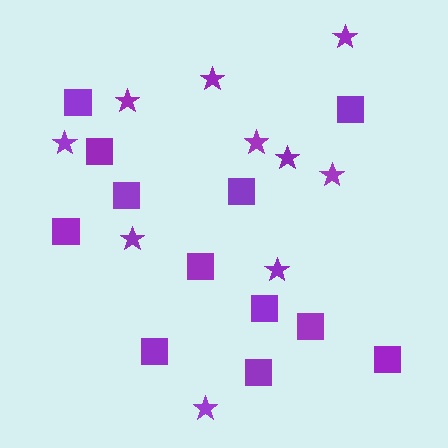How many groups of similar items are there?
There are 2 groups: one group of stars (10) and one group of squares (12).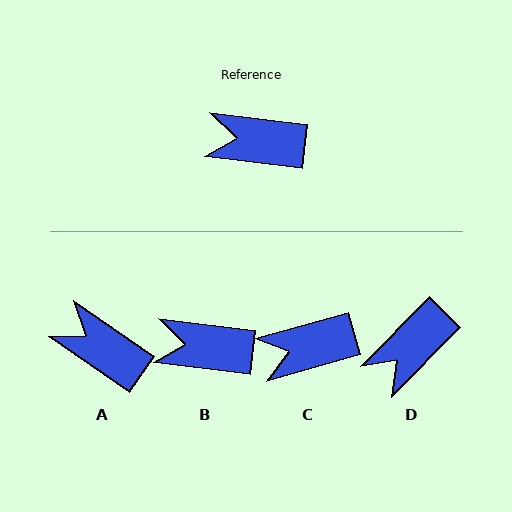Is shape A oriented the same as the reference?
No, it is off by about 28 degrees.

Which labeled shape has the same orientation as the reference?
B.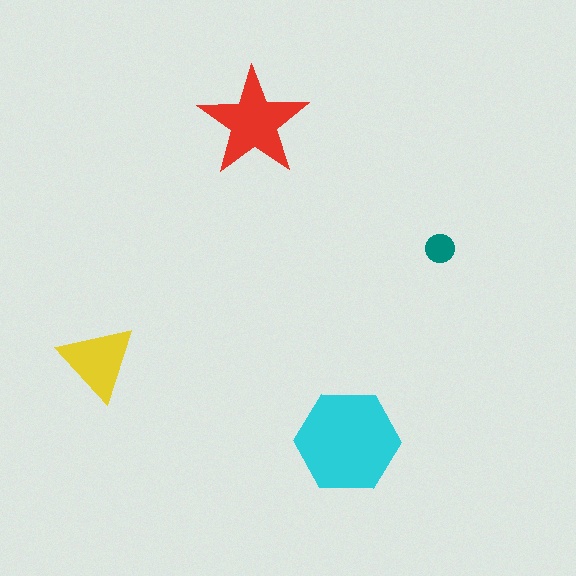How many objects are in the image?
There are 4 objects in the image.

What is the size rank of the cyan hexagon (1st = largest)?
1st.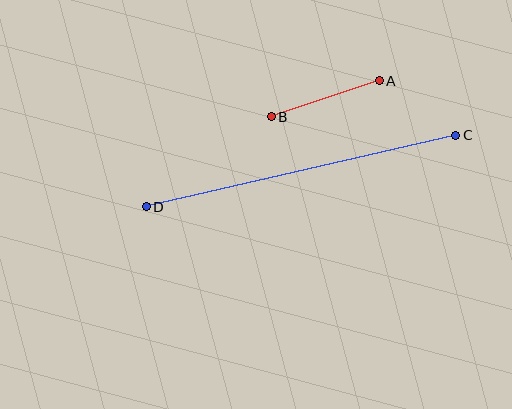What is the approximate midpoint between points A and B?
The midpoint is at approximately (325, 99) pixels.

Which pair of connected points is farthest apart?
Points C and D are farthest apart.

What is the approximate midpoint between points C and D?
The midpoint is at approximately (301, 171) pixels.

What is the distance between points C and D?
The distance is approximately 317 pixels.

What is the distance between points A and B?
The distance is approximately 114 pixels.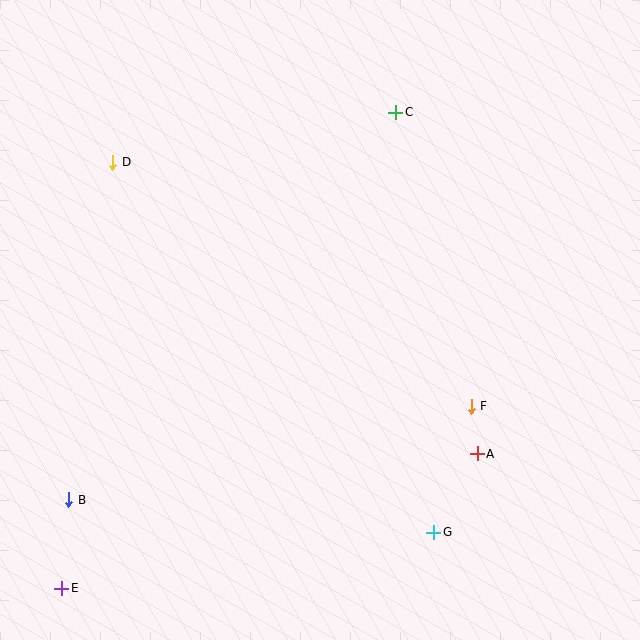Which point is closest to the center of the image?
Point F at (471, 406) is closest to the center.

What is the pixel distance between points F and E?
The distance between F and E is 448 pixels.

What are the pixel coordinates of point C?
Point C is at (396, 112).